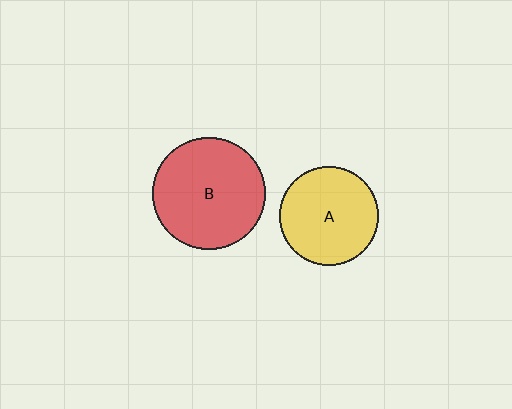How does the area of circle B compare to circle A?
Approximately 1.3 times.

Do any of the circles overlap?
No, none of the circles overlap.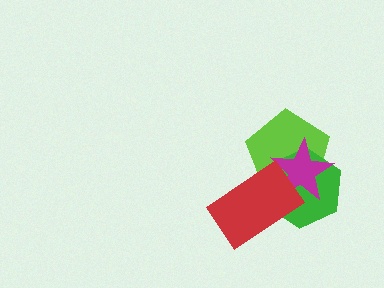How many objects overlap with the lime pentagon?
3 objects overlap with the lime pentagon.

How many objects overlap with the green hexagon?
3 objects overlap with the green hexagon.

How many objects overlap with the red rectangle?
3 objects overlap with the red rectangle.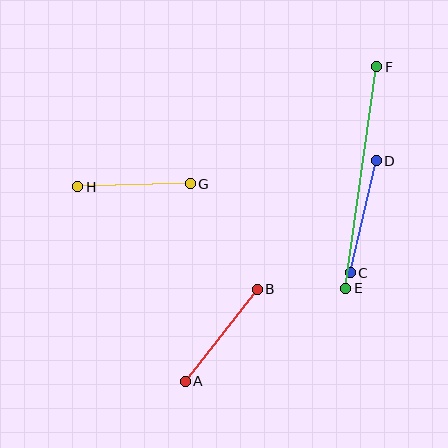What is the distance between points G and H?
The distance is approximately 113 pixels.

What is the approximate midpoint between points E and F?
The midpoint is at approximately (361, 177) pixels.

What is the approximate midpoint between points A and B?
The midpoint is at approximately (221, 335) pixels.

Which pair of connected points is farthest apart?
Points E and F are farthest apart.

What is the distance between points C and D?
The distance is approximately 115 pixels.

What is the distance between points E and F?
The distance is approximately 224 pixels.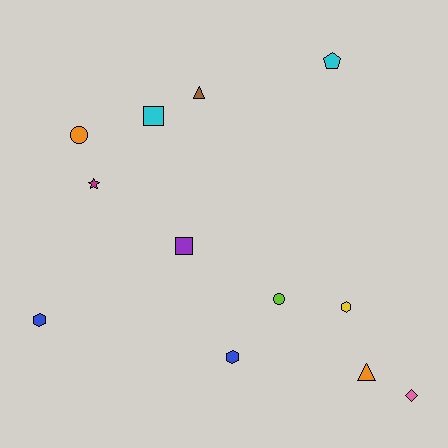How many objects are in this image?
There are 12 objects.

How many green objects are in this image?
There are no green objects.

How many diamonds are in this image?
There is 1 diamond.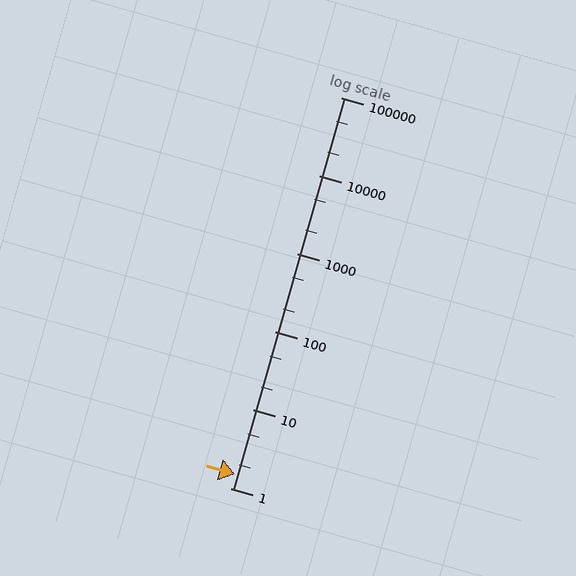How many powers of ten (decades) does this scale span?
The scale spans 5 decades, from 1 to 100000.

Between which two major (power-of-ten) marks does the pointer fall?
The pointer is between 1 and 10.